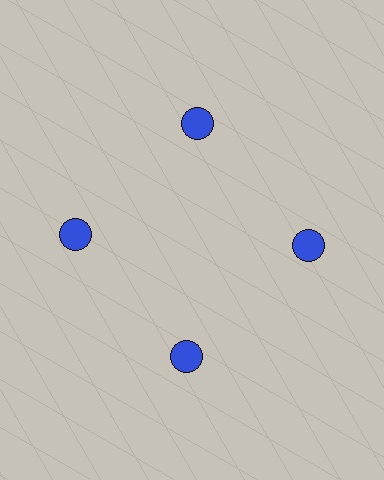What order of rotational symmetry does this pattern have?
This pattern has 4-fold rotational symmetry.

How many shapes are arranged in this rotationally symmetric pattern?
There are 4 shapes, arranged in 4 groups of 1.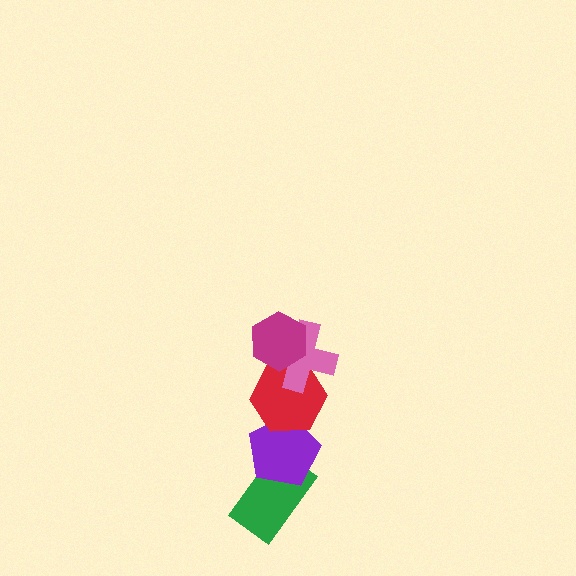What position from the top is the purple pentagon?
The purple pentagon is 4th from the top.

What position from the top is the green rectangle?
The green rectangle is 5th from the top.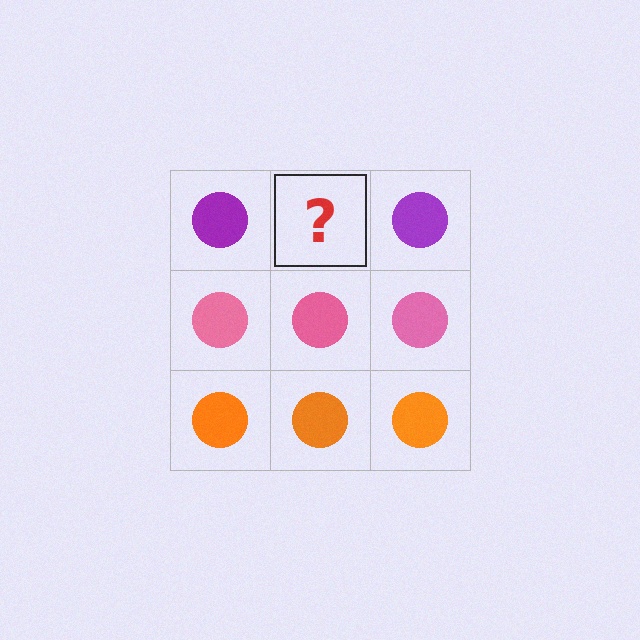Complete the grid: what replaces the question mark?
The question mark should be replaced with a purple circle.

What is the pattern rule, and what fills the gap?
The rule is that each row has a consistent color. The gap should be filled with a purple circle.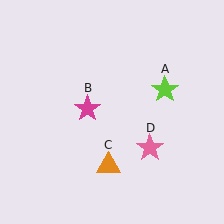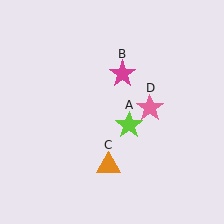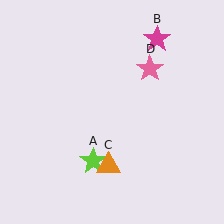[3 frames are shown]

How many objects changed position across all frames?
3 objects changed position: lime star (object A), magenta star (object B), pink star (object D).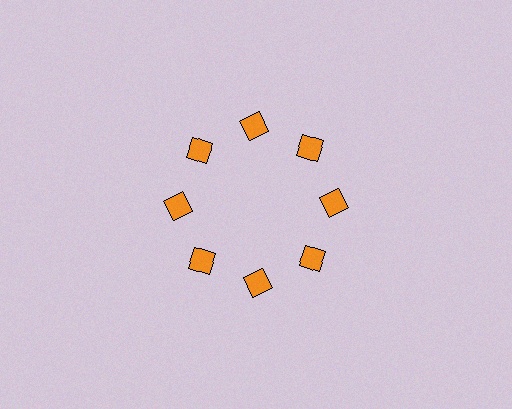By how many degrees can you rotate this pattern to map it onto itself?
The pattern maps onto itself every 45 degrees of rotation.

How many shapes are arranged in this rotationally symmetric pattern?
There are 8 shapes, arranged in 8 groups of 1.